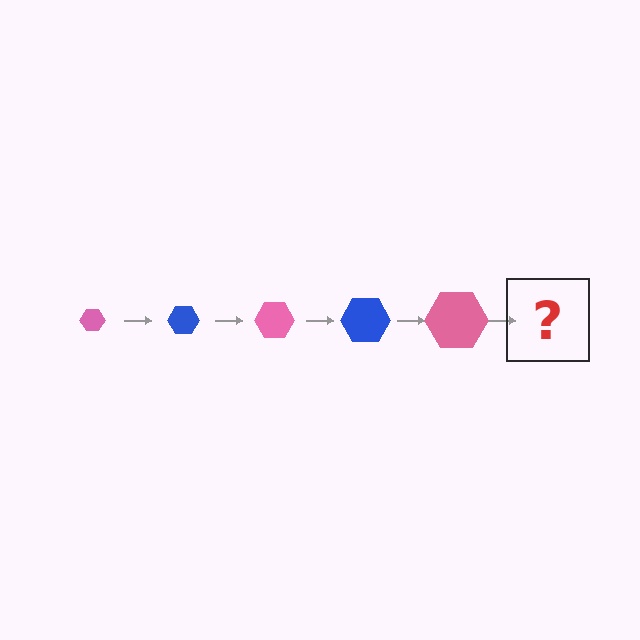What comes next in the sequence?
The next element should be a blue hexagon, larger than the previous one.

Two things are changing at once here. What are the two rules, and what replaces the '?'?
The two rules are that the hexagon grows larger each step and the color cycles through pink and blue. The '?' should be a blue hexagon, larger than the previous one.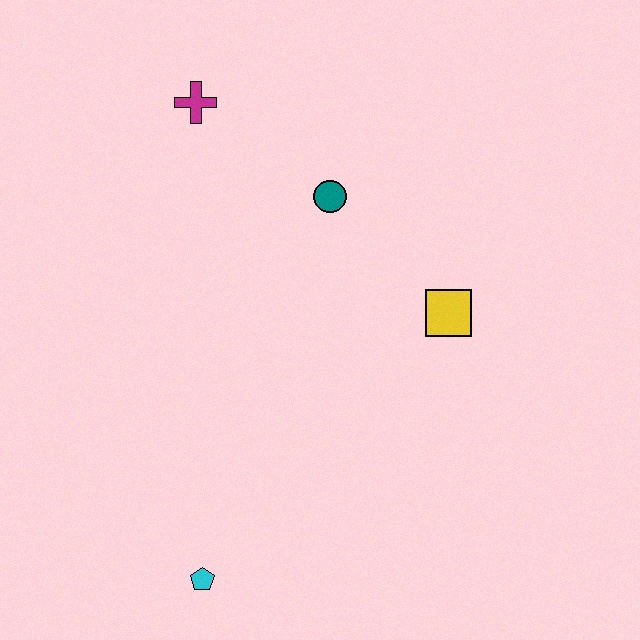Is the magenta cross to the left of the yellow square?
Yes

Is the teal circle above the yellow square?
Yes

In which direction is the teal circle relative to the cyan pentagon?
The teal circle is above the cyan pentagon.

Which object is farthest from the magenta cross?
The cyan pentagon is farthest from the magenta cross.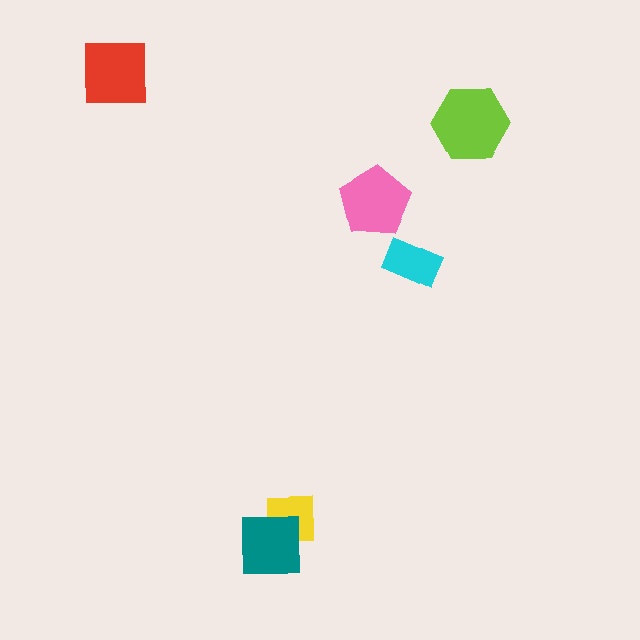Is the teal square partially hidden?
No, no other shape covers it.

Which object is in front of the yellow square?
The teal square is in front of the yellow square.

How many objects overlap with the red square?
0 objects overlap with the red square.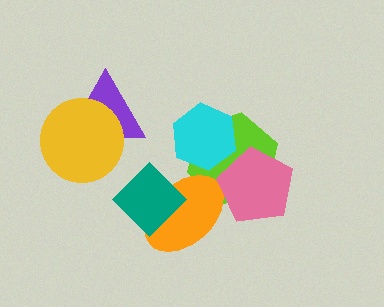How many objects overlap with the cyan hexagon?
1 object overlaps with the cyan hexagon.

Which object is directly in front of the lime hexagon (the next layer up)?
The cyan hexagon is directly in front of the lime hexagon.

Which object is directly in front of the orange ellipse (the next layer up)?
The pink pentagon is directly in front of the orange ellipse.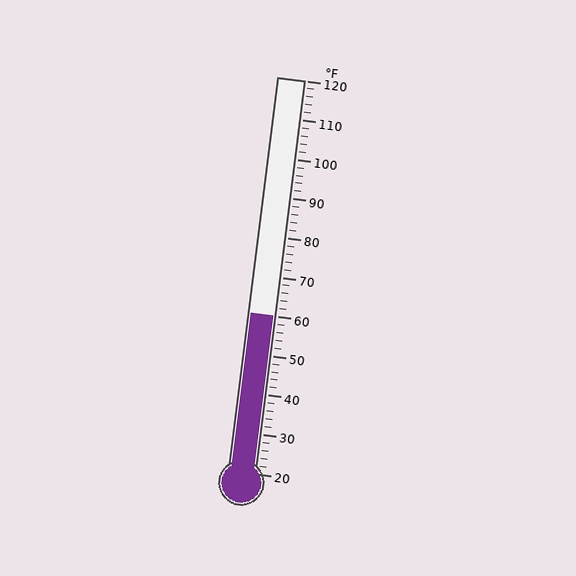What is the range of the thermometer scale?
The thermometer scale ranges from 20°F to 120°F.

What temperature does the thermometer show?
The thermometer shows approximately 60°F.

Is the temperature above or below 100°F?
The temperature is below 100°F.